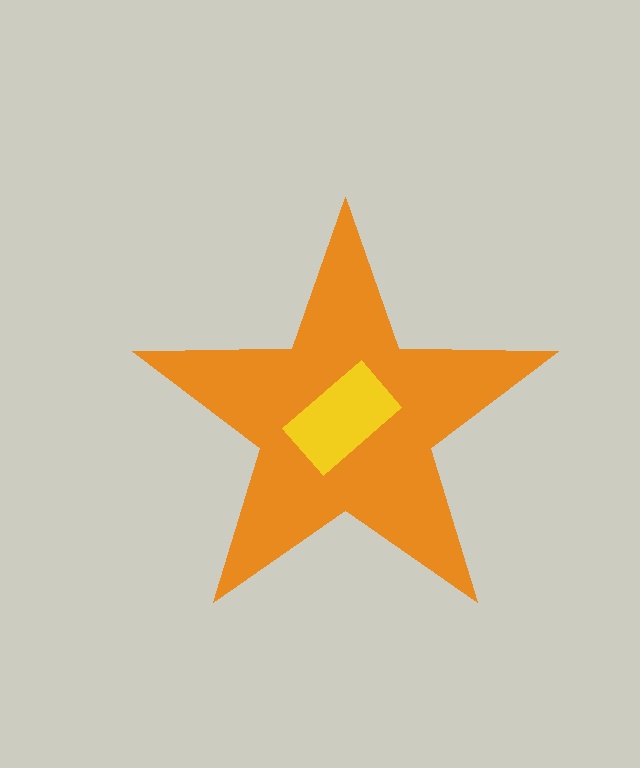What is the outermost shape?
The orange star.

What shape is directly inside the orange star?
The yellow rectangle.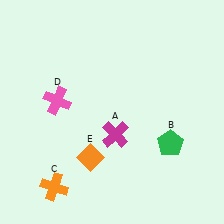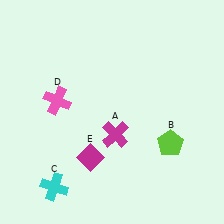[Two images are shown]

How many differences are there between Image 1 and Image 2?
There are 3 differences between the two images.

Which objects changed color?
B changed from green to lime. C changed from orange to cyan. E changed from orange to magenta.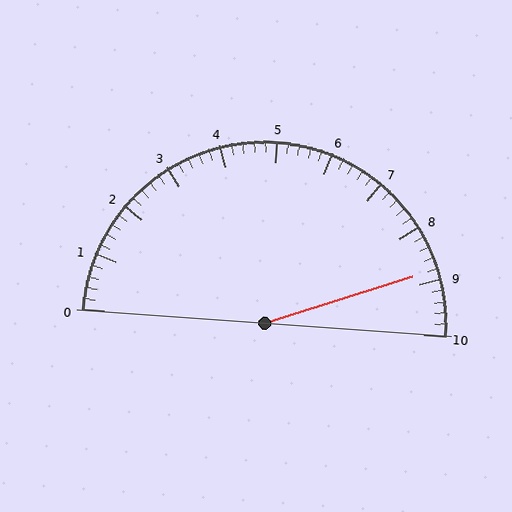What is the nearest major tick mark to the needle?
The nearest major tick mark is 9.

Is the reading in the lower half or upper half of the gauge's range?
The reading is in the upper half of the range (0 to 10).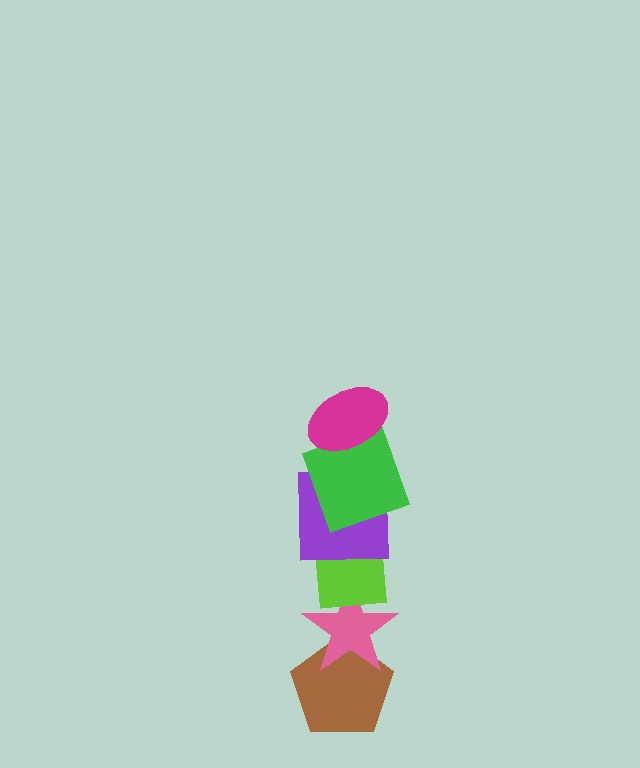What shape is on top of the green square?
The magenta ellipse is on top of the green square.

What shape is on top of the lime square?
The purple square is on top of the lime square.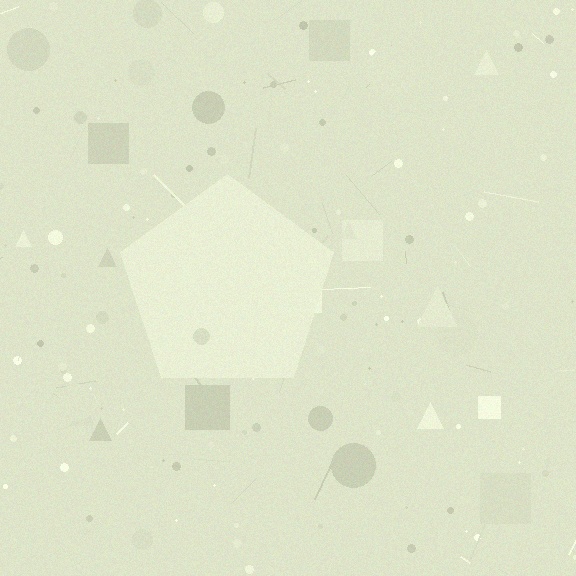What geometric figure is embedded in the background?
A pentagon is embedded in the background.